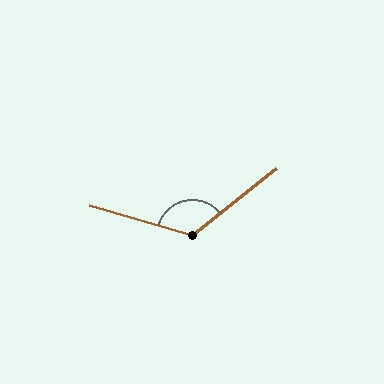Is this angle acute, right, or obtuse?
It is obtuse.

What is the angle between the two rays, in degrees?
Approximately 125 degrees.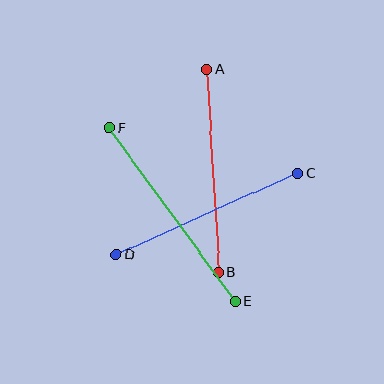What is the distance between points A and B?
The distance is approximately 203 pixels.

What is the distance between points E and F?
The distance is approximately 214 pixels.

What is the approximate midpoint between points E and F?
The midpoint is at approximately (172, 215) pixels.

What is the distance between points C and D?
The distance is approximately 199 pixels.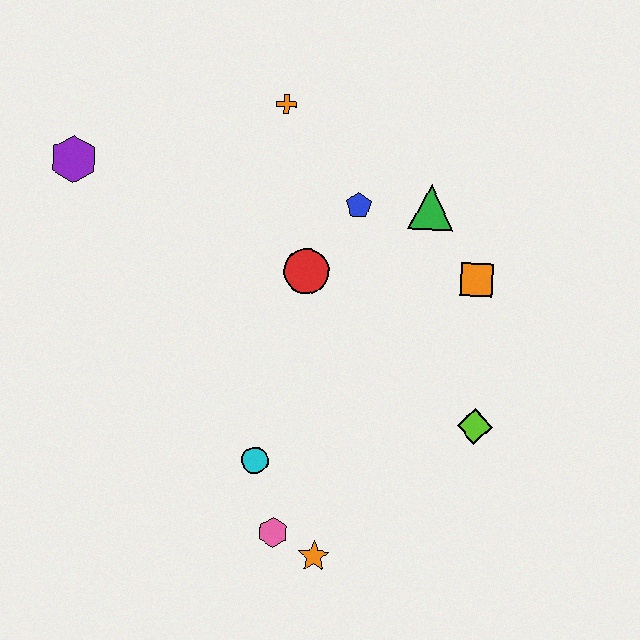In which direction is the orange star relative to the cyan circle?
The orange star is below the cyan circle.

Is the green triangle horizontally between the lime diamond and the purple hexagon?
Yes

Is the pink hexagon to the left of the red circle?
Yes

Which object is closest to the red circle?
The blue pentagon is closest to the red circle.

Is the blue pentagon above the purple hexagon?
No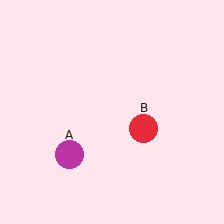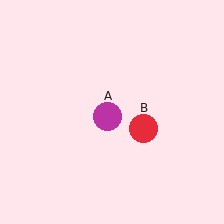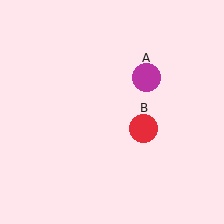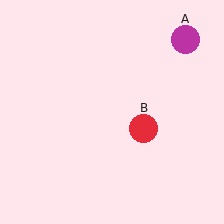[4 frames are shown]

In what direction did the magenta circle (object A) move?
The magenta circle (object A) moved up and to the right.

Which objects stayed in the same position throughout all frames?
Red circle (object B) remained stationary.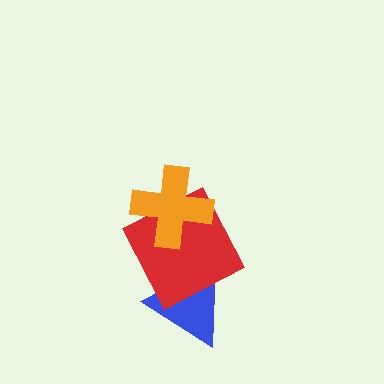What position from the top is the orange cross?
The orange cross is 1st from the top.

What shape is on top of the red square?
The orange cross is on top of the red square.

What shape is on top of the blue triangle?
The red square is on top of the blue triangle.